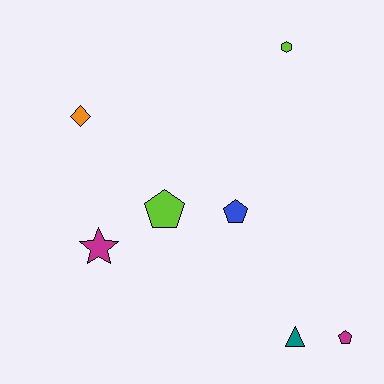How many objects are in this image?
There are 7 objects.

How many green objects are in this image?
There are no green objects.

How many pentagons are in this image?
There are 3 pentagons.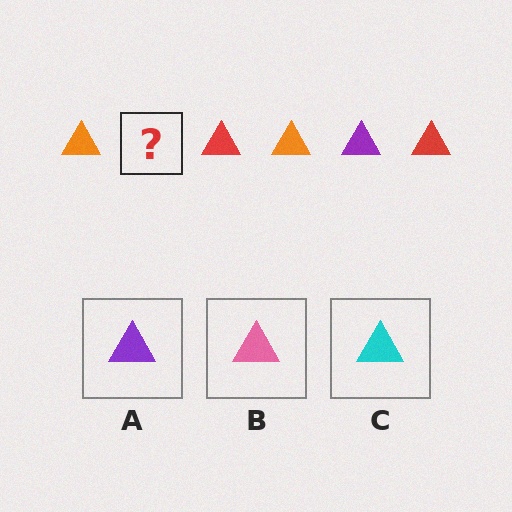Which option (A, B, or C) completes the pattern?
A.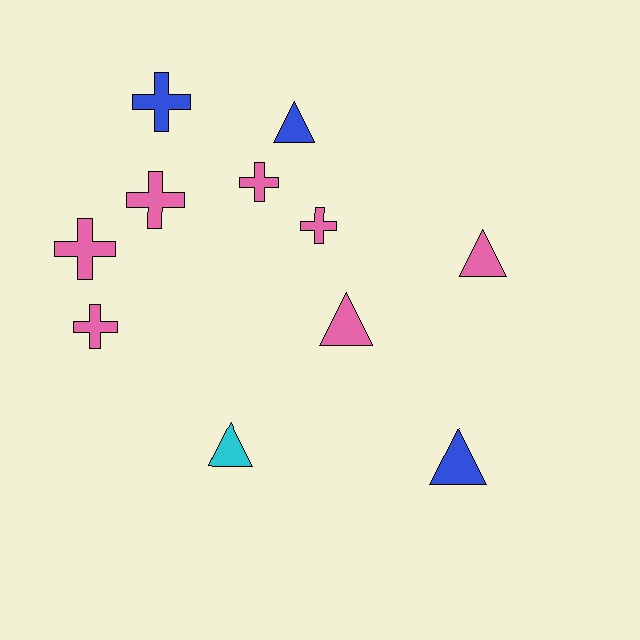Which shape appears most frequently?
Cross, with 6 objects.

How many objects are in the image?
There are 11 objects.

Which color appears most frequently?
Pink, with 7 objects.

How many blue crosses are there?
There is 1 blue cross.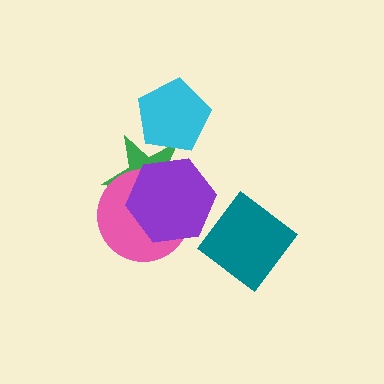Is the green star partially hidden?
Yes, it is partially covered by another shape.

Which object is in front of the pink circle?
The purple hexagon is in front of the pink circle.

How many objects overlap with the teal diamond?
0 objects overlap with the teal diamond.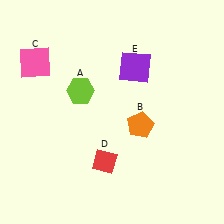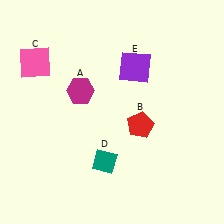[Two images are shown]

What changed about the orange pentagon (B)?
In Image 1, B is orange. In Image 2, it changed to red.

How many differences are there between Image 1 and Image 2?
There are 3 differences between the two images.